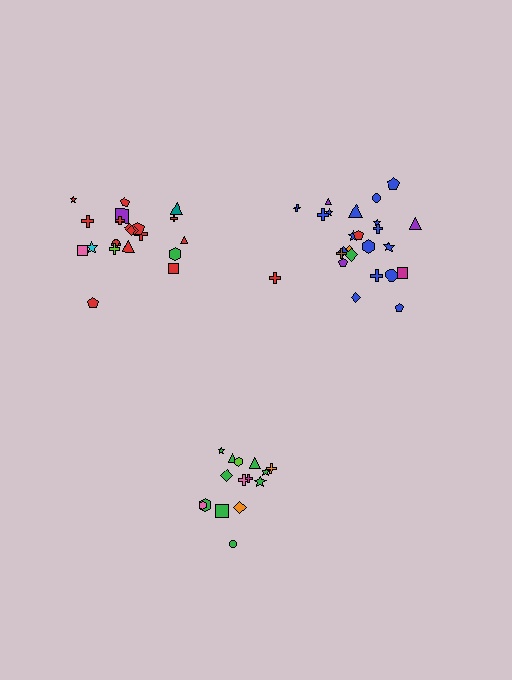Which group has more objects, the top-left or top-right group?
The top-right group.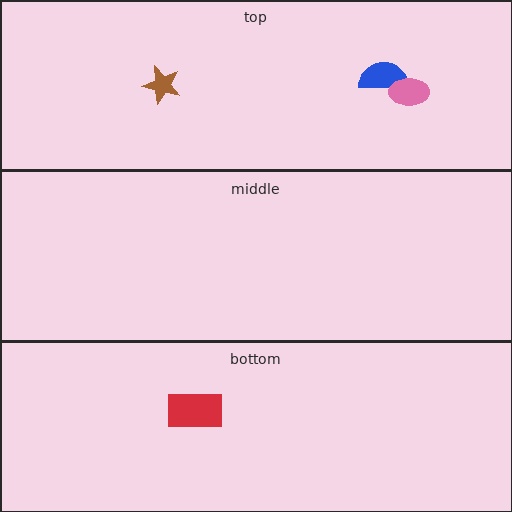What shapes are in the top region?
The blue semicircle, the pink ellipse, the brown star.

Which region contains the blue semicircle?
The top region.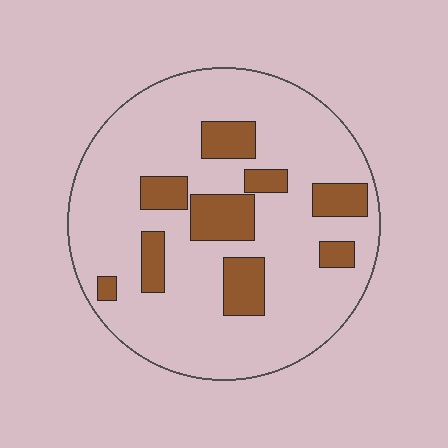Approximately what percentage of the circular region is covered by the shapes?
Approximately 20%.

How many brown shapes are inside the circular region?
9.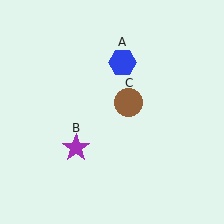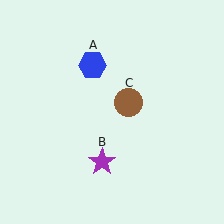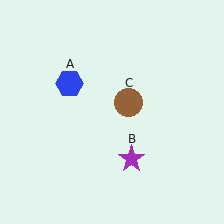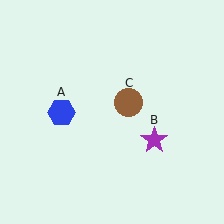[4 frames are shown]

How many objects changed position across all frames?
2 objects changed position: blue hexagon (object A), purple star (object B).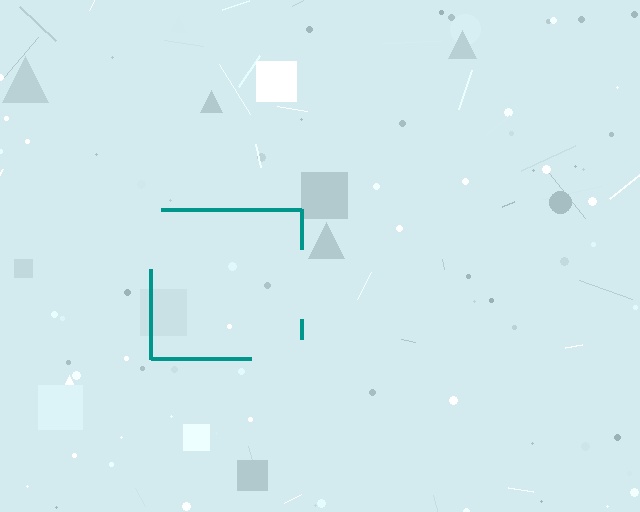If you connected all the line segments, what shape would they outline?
They would outline a square.